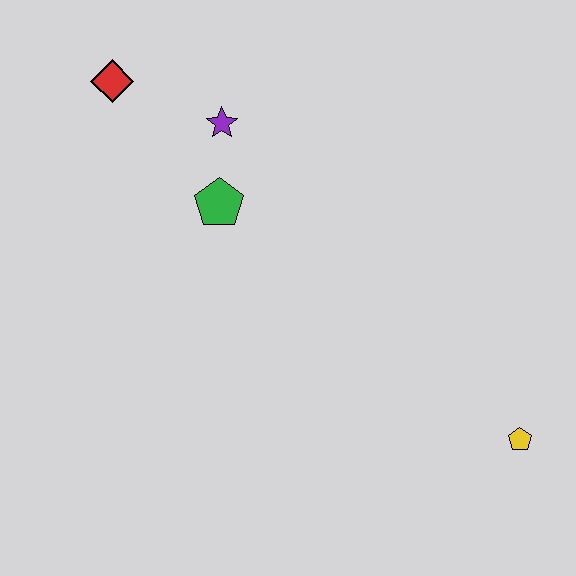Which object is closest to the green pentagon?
The purple star is closest to the green pentagon.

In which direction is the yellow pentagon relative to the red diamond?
The yellow pentagon is to the right of the red diamond.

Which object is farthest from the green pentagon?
The yellow pentagon is farthest from the green pentagon.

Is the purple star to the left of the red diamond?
No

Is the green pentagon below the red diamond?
Yes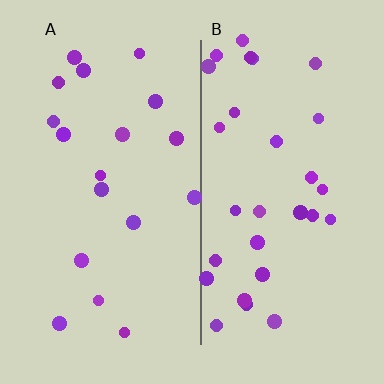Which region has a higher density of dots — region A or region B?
B (the right).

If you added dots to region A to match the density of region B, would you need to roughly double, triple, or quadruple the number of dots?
Approximately double.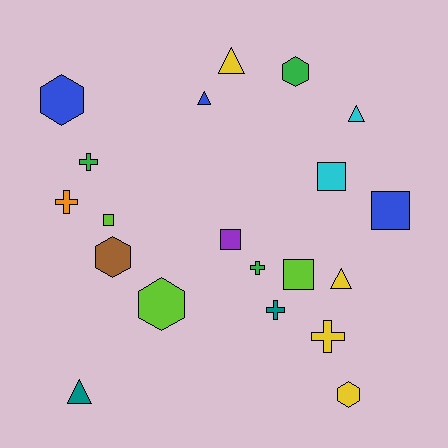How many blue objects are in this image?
There are 3 blue objects.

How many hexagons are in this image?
There are 5 hexagons.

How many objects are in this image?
There are 20 objects.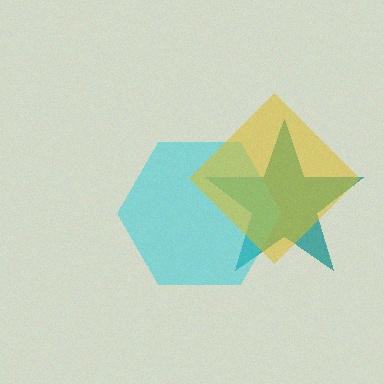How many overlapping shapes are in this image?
There are 3 overlapping shapes in the image.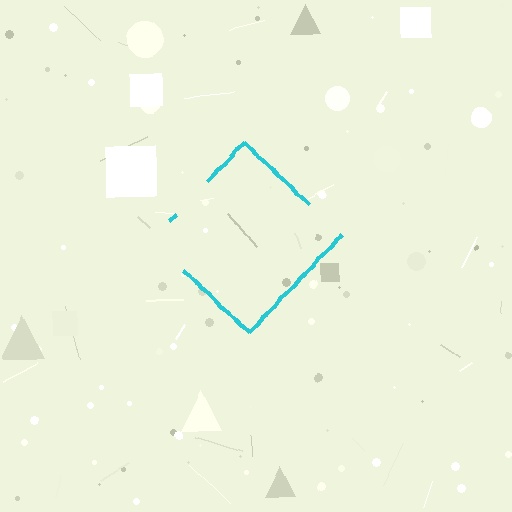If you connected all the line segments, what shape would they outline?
They would outline a diamond.